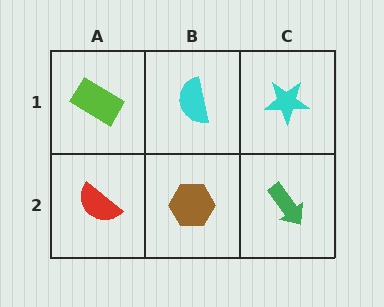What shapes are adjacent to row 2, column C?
A cyan star (row 1, column C), a brown hexagon (row 2, column B).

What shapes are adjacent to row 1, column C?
A green arrow (row 2, column C), a cyan semicircle (row 1, column B).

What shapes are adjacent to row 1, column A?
A red semicircle (row 2, column A), a cyan semicircle (row 1, column B).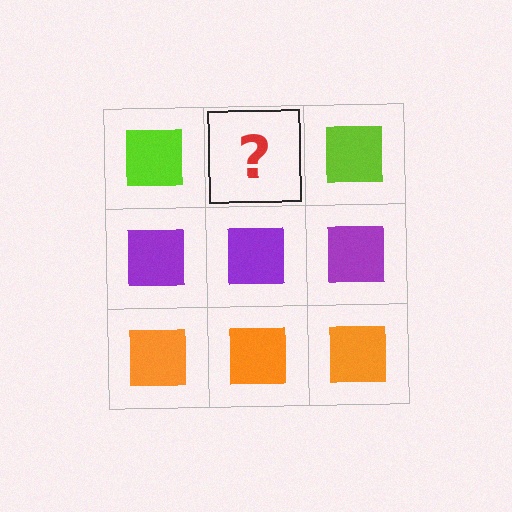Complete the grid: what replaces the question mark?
The question mark should be replaced with a lime square.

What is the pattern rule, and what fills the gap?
The rule is that each row has a consistent color. The gap should be filled with a lime square.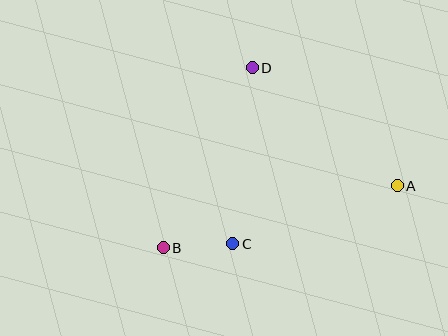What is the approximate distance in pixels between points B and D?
The distance between B and D is approximately 201 pixels.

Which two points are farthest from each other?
Points A and B are farthest from each other.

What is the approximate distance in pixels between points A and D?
The distance between A and D is approximately 187 pixels.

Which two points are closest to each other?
Points B and C are closest to each other.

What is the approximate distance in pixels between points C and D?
The distance between C and D is approximately 177 pixels.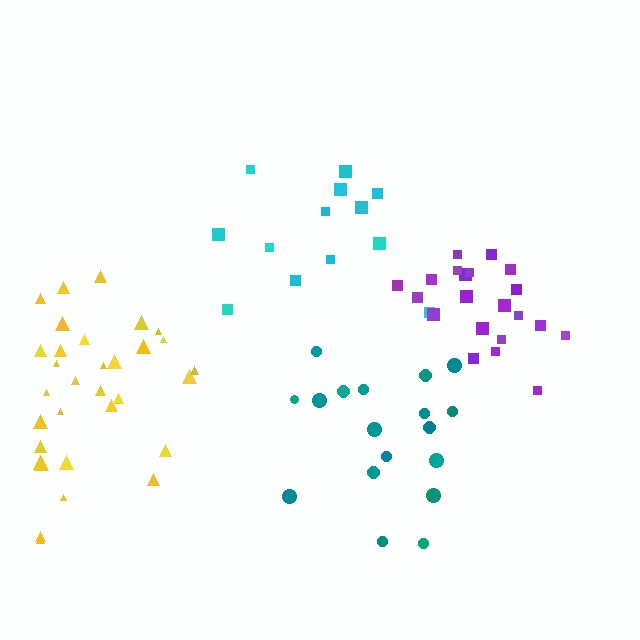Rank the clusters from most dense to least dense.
purple, yellow, teal, cyan.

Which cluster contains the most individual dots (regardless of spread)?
Yellow (32).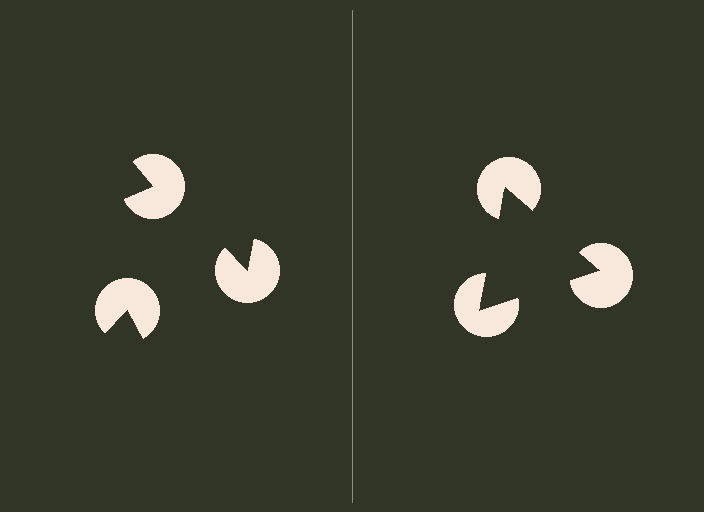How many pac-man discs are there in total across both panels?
6 — 3 on each side.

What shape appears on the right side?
An illusory triangle.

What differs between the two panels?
The pac-man discs are positioned identically on both sides; only the wedge orientations differ. On the right they align to a triangle; on the left they are misaligned.